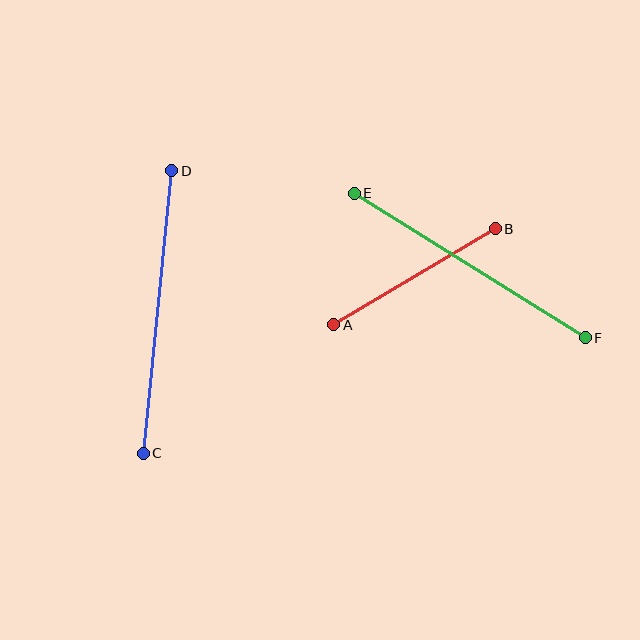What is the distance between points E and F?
The distance is approximately 273 pixels.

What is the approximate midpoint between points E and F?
The midpoint is at approximately (470, 265) pixels.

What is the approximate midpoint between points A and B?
The midpoint is at approximately (415, 277) pixels.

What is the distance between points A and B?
The distance is approximately 188 pixels.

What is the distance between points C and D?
The distance is approximately 284 pixels.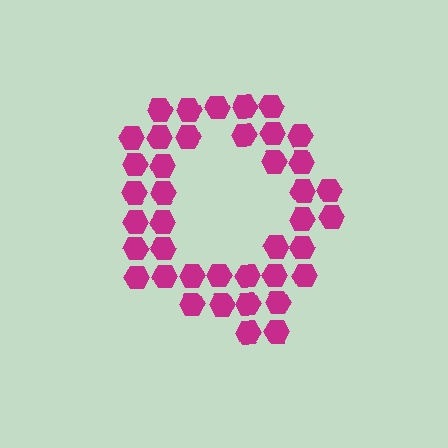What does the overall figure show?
The overall figure shows the letter Q.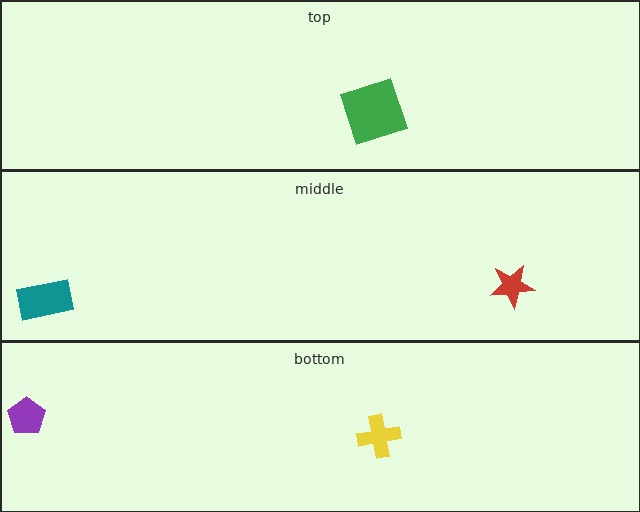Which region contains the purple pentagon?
The bottom region.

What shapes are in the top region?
The green square.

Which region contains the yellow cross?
The bottom region.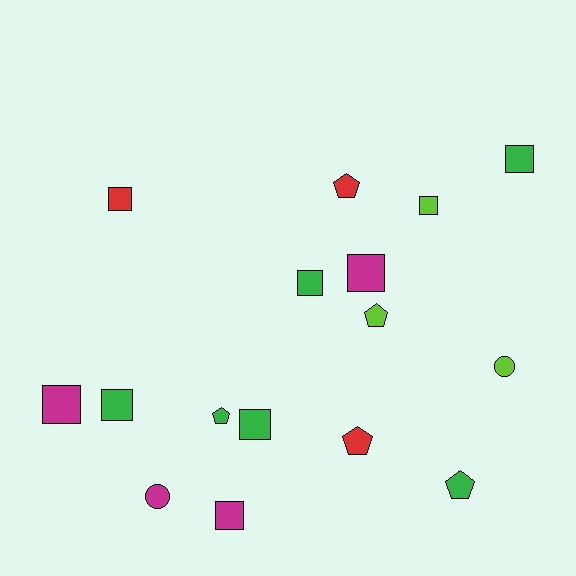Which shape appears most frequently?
Square, with 9 objects.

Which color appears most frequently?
Green, with 6 objects.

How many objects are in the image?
There are 16 objects.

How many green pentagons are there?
There are 2 green pentagons.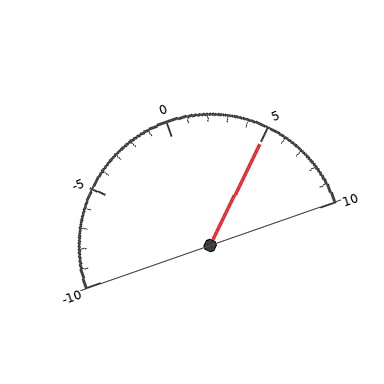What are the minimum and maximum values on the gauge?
The gauge ranges from -10 to 10.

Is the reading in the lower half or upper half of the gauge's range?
The reading is in the upper half of the range (-10 to 10).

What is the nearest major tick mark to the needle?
The nearest major tick mark is 5.